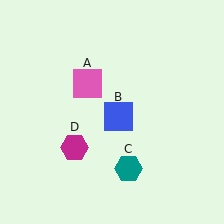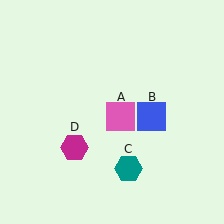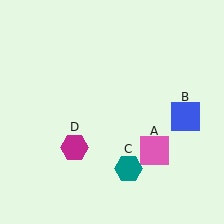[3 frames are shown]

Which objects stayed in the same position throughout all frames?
Teal hexagon (object C) and magenta hexagon (object D) remained stationary.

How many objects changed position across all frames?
2 objects changed position: pink square (object A), blue square (object B).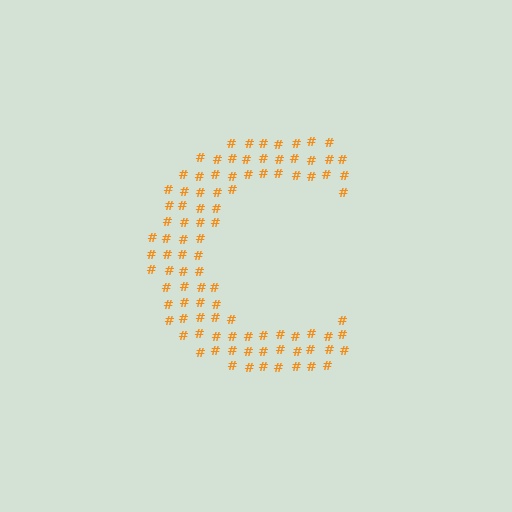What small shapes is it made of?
It is made of small hash symbols.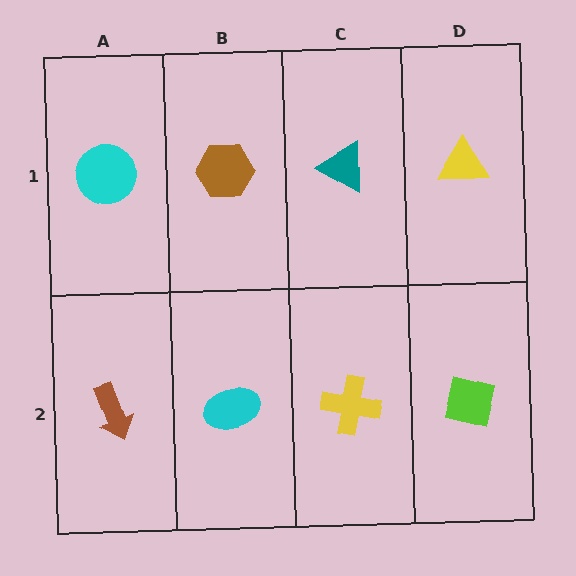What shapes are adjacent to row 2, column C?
A teal triangle (row 1, column C), a cyan ellipse (row 2, column B), a lime square (row 2, column D).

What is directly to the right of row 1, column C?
A yellow triangle.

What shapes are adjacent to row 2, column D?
A yellow triangle (row 1, column D), a yellow cross (row 2, column C).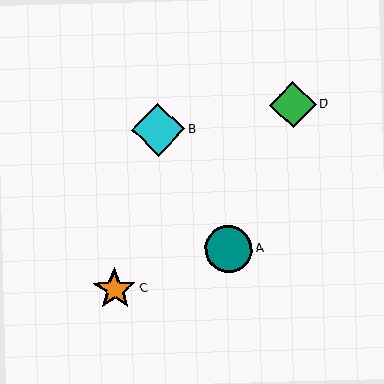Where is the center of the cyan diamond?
The center of the cyan diamond is at (158, 130).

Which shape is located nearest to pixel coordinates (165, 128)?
The cyan diamond (labeled B) at (158, 130) is nearest to that location.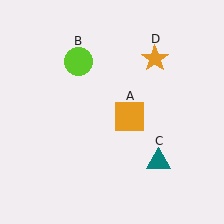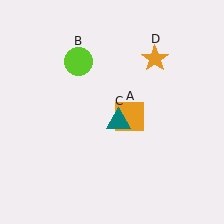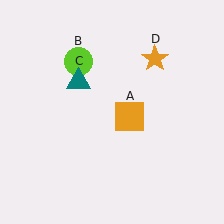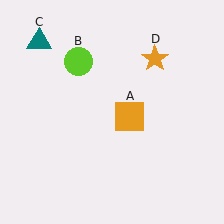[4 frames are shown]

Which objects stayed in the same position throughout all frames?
Orange square (object A) and lime circle (object B) and orange star (object D) remained stationary.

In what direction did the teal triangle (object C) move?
The teal triangle (object C) moved up and to the left.